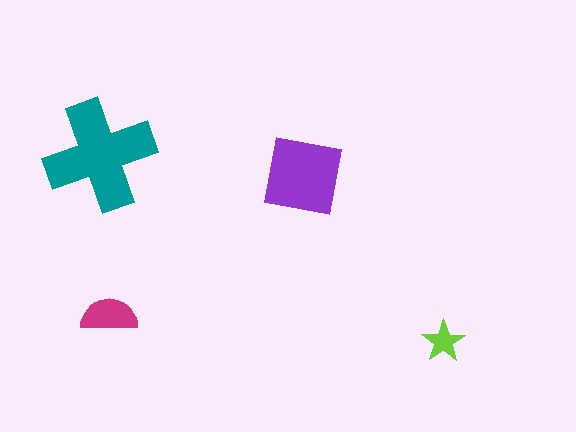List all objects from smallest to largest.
The lime star, the magenta semicircle, the purple square, the teal cross.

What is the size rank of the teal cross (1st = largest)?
1st.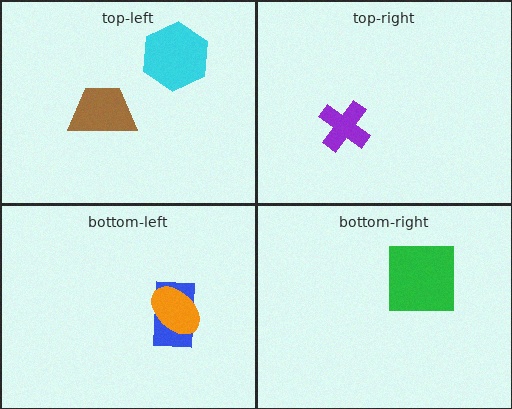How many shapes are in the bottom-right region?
1.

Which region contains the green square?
The bottom-right region.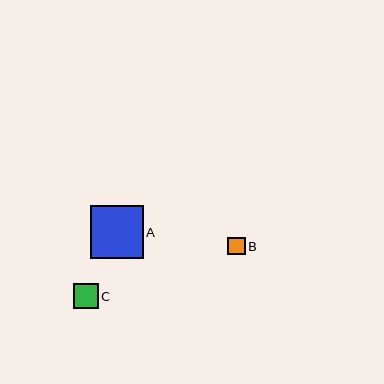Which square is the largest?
Square A is the largest with a size of approximately 53 pixels.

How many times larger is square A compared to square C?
Square A is approximately 2.1 times the size of square C.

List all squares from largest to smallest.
From largest to smallest: A, C, B.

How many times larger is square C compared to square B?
Square C is approximately 1.5 times the size of square B.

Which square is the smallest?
Square B is the smallest with a size of approximately 17 pixels.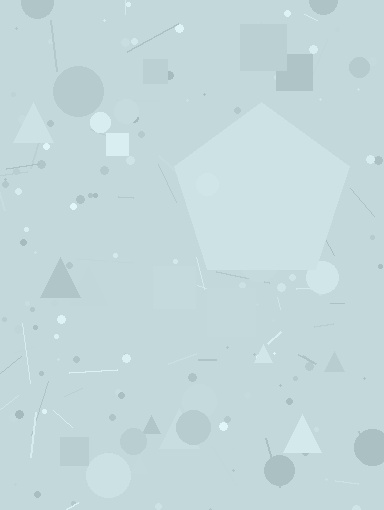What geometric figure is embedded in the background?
A pentagon is embedded in the background.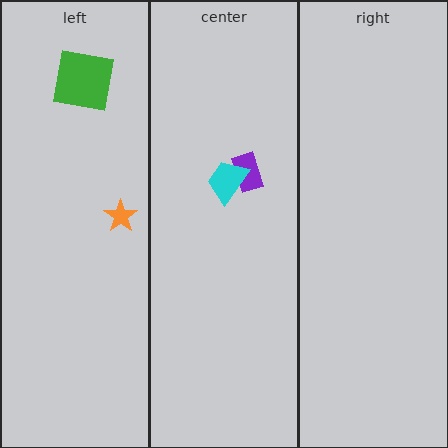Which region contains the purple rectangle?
The center region.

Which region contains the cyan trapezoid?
The center region.